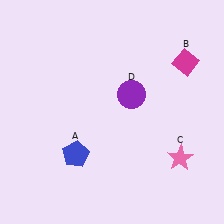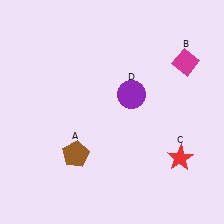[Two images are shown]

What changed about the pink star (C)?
In Image 1, C is pink. In Image 2, it changed to red.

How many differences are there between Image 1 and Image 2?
There are 2 differences between the two images.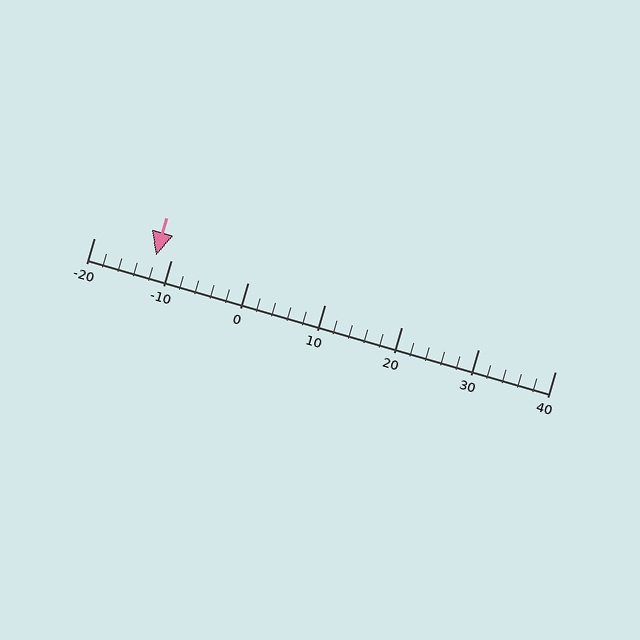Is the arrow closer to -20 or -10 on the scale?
The arrow is closer to -10.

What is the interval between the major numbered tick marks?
The major tick marks are spaced 10 units apart.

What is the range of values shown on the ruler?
The ruler shows values from -20 to 40.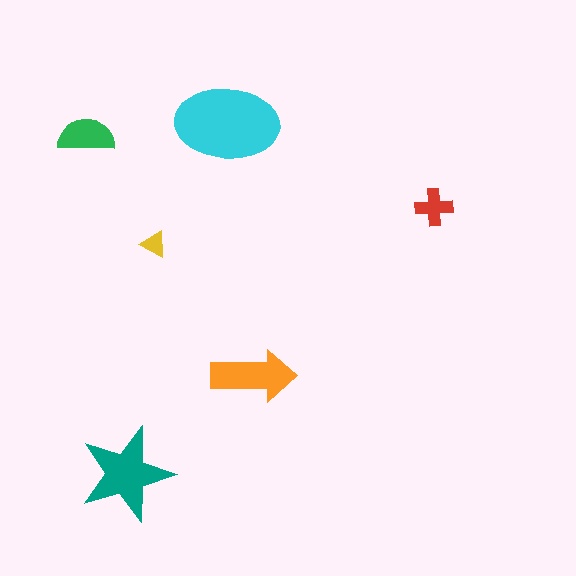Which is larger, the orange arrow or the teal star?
The teal star.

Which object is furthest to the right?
The red cross is rightmost.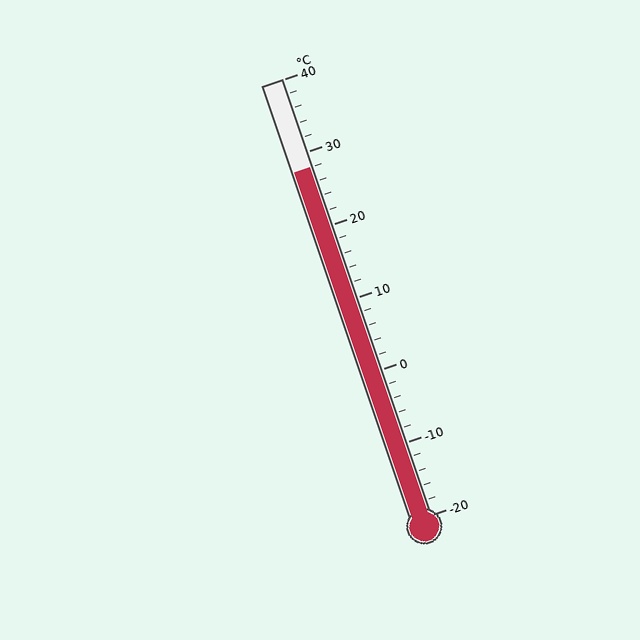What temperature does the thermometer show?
The thermometer shows approximately 28°C.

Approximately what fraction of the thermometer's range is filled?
The thermometer is filled to approximately 80% of its range.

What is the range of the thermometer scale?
The thermometer scale ranges from -20°C to 40°C.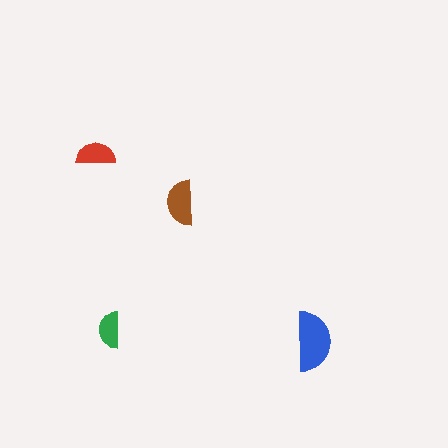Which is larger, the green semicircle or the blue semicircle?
The blue one.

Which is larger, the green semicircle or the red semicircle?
The red one.